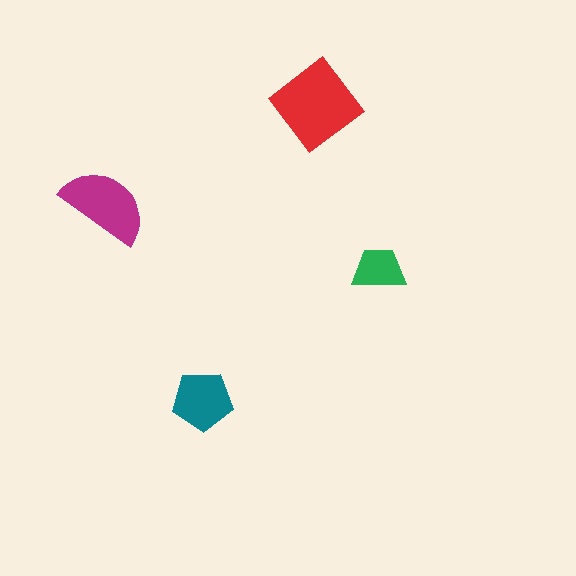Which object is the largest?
The red diamond.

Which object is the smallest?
The green trapezoid.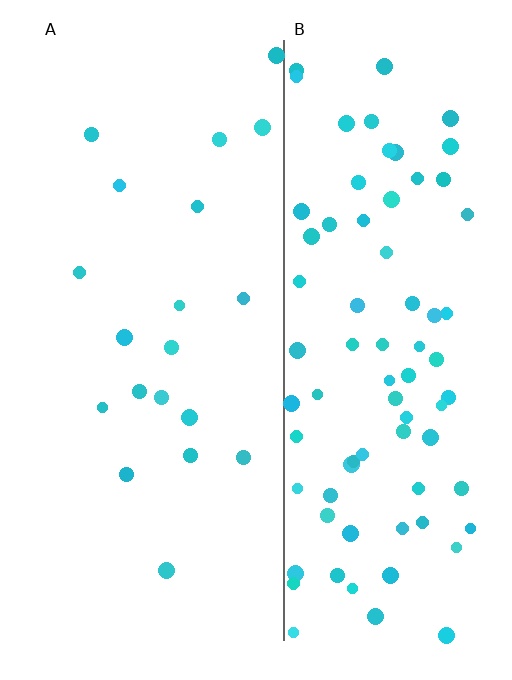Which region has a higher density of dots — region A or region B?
B (the right).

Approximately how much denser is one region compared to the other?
Approximately 4.2× — region B over region A.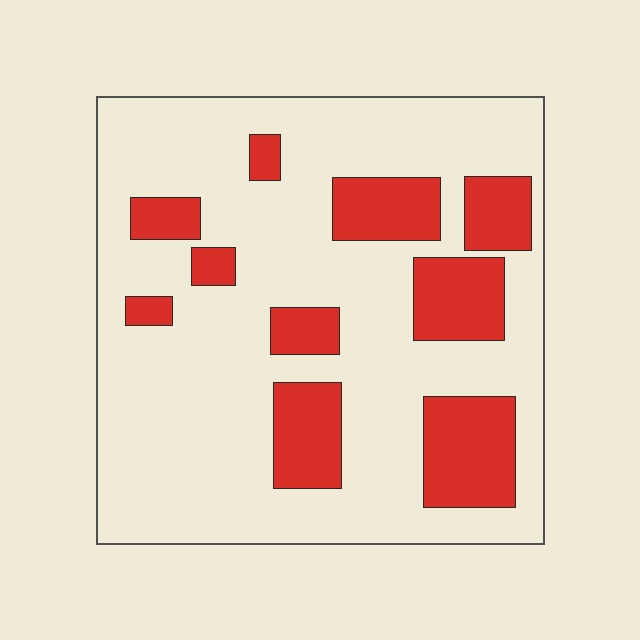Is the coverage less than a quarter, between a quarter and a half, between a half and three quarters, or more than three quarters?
Less than a quarter.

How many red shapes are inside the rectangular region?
10.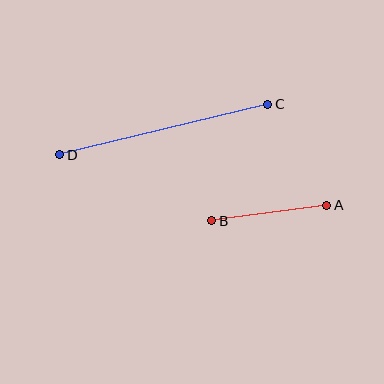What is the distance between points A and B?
The distance is approximately 116 pixels.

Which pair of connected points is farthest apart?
Points C and D are farthest apart.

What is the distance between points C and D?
The distance is approximately 214 pixels.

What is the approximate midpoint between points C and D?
The midpoint is at approximately (164, 129) pixels.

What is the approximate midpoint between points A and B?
The midpoint is at approximately (269, 213) pixels.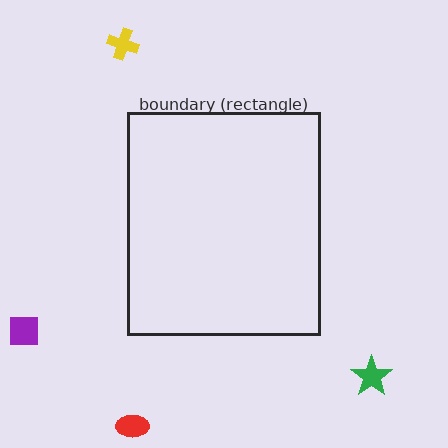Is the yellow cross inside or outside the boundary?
Outside.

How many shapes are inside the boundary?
0 inside, 4 outside.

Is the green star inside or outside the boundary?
Outside.